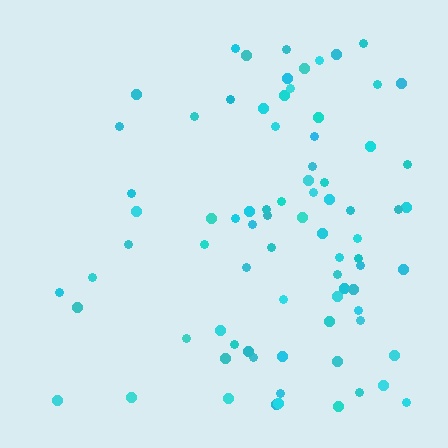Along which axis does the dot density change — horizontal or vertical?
Horizontal.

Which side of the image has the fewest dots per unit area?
The left.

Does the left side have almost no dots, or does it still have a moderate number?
Still a moderate number, just noticeably fewer than the right.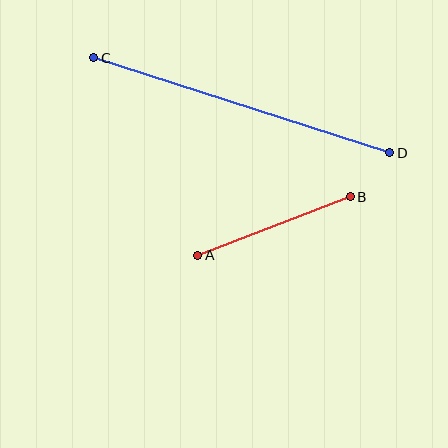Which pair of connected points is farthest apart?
Points C and D are farthest apart.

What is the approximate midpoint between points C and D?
The midpoint is at approximately (242, 105) pixels.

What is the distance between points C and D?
The distance is approximately 311 pixels.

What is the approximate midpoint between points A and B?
The midpoint is at approximately (274, 226) pixels.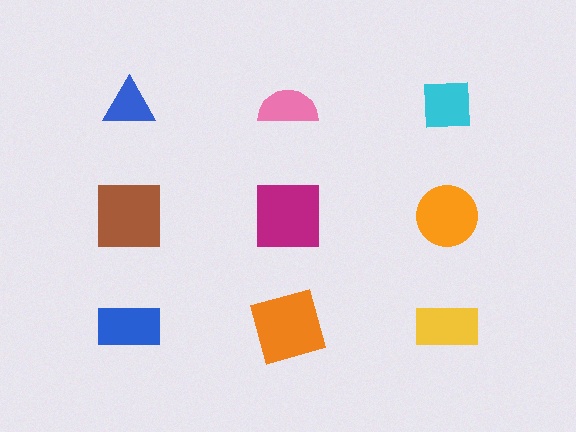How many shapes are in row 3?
3 shapes.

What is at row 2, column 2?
A magenta square.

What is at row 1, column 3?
A cyan square.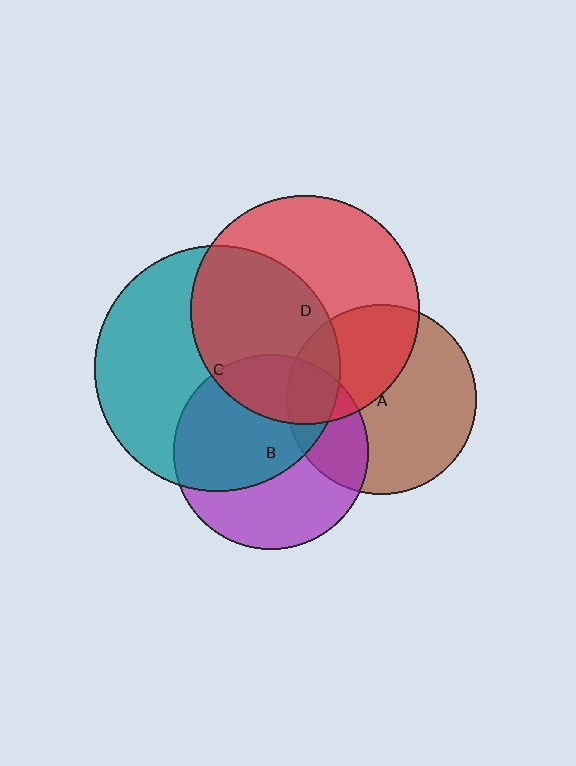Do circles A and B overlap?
Yes.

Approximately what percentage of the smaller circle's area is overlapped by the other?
Approximately 25%.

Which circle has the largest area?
Circle C (teal).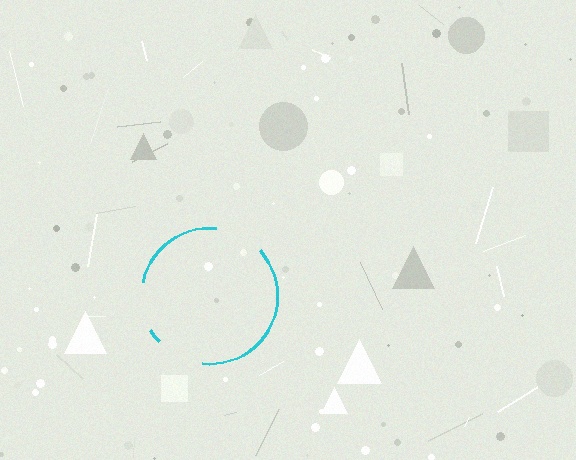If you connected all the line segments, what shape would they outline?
They would outline a circle.